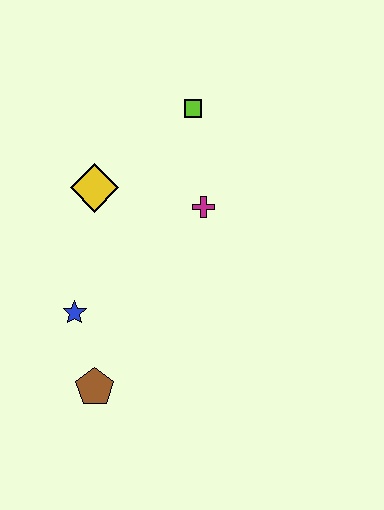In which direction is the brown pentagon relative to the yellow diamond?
The brown pentagon is below the yellow diamond.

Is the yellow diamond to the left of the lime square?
Yes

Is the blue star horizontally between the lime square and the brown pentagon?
No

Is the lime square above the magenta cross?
Yes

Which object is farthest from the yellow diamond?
The brown pentagon is farthest from the yellow diamond.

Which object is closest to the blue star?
The brown pentagon is closest to the blue star.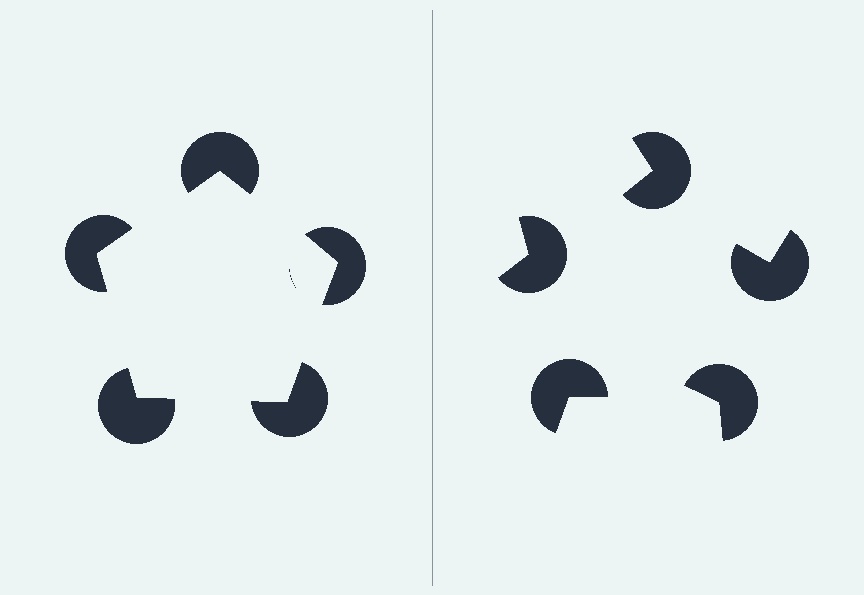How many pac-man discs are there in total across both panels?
10 — 5 on each side.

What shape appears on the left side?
An illusory pentagon.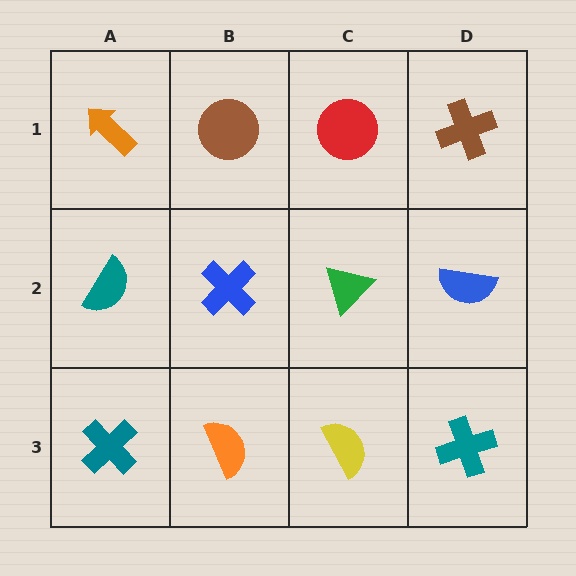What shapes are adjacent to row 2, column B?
A brown circle (row 1, column B), an orange semicircle (row 3, column B), a teal semicircle (row 2, column A), a green triangle (row 2, column C).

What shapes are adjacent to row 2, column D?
A brown cross (row 1, column D), a teal cross (row 3, column D), a green triangle (row 2, column C).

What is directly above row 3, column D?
A blue semicircle.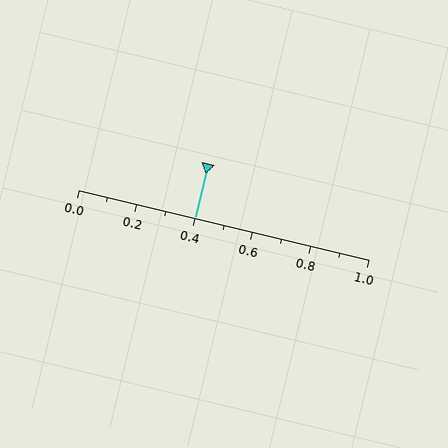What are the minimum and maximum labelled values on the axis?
The axis runs from 0.0 to 1.0.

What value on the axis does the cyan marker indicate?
The marker indicates approximately 0.4.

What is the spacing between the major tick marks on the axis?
The major ticks are spaced 0.2 apart.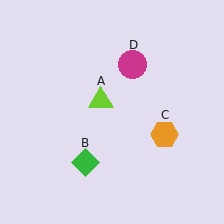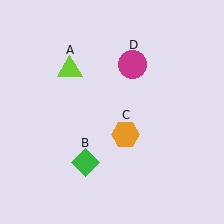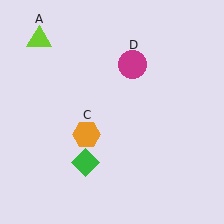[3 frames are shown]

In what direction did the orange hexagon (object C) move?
The orange hexagon (object C) moved left.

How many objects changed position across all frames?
2 objects changed position: lime triangle (object A), orange hexagon (object C).